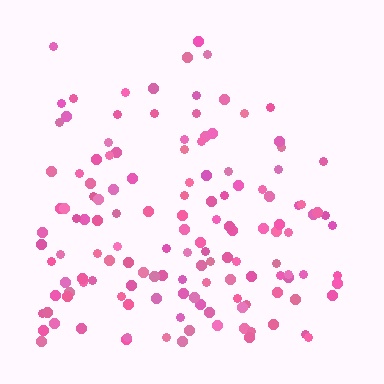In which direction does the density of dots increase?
From top to bottom, with the bottom side densest.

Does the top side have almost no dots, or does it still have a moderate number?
Still a moderate number, just noticeably fewer than the bottom.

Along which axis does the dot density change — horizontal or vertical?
Vertical.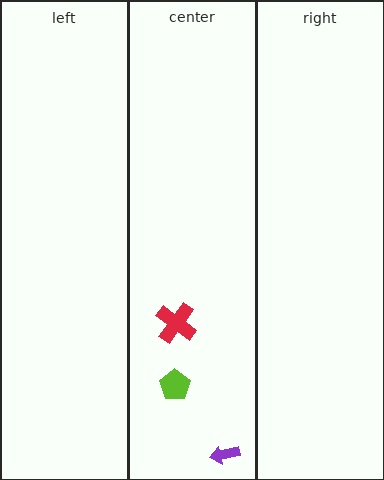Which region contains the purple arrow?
The center region.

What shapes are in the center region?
The lime pentagon, the red cross, the purple arrow.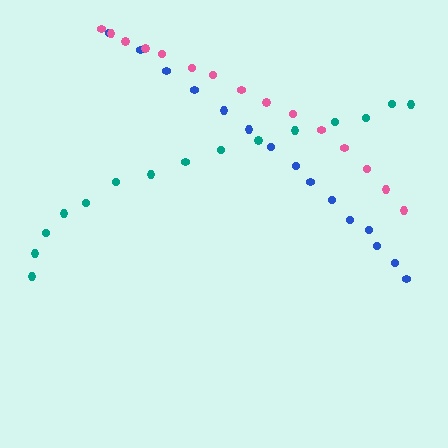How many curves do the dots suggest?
There are 3 distinct paths.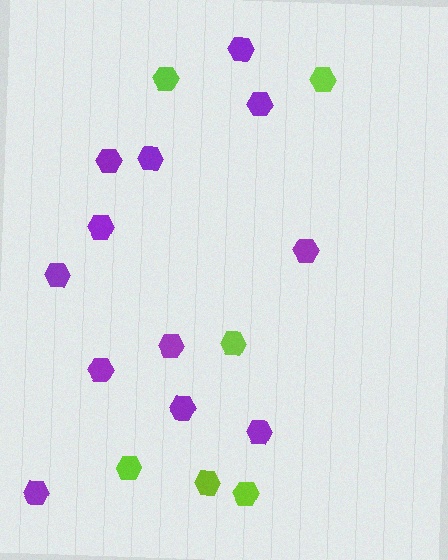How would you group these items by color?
There are 2 groups: one group of lime hexagons (6) and one group of purple hexagons (12).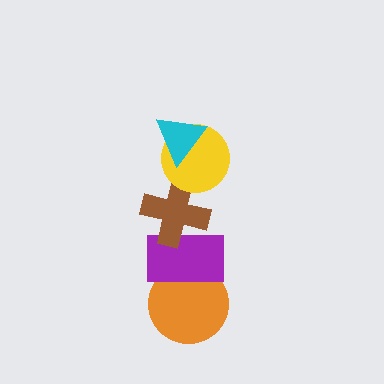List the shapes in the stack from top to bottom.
From top to bottom: the cyan triangle, the yellow circle, the brown cross, the purple rectangle, the orange circle.